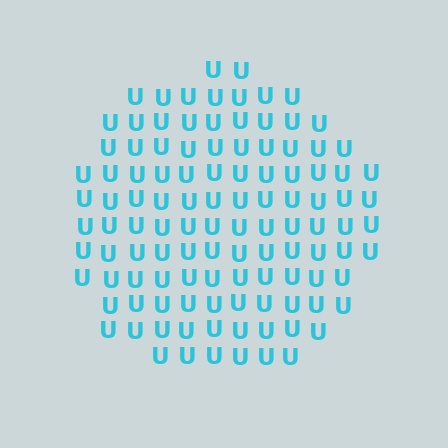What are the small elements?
The small elements are letter U's.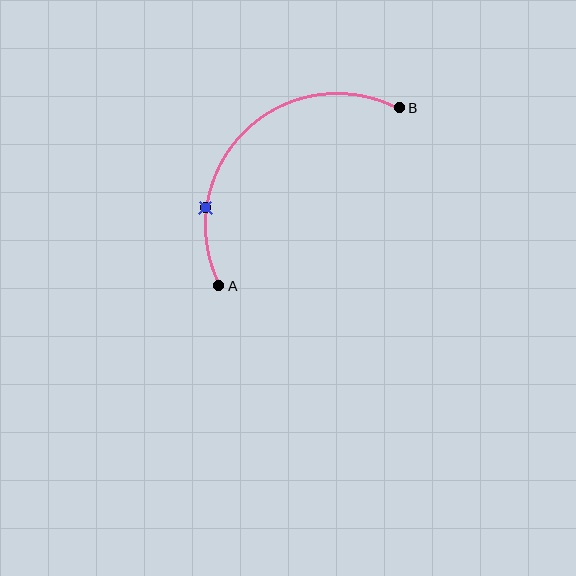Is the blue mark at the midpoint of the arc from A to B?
No. The blue mark lies on the arc but is closer to endpoint A. The arc midpoint would be at the point on the curve equidistant along the arc from both A and B.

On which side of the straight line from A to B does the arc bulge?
The arc bulges above and to the left of the straight line connecting A and B.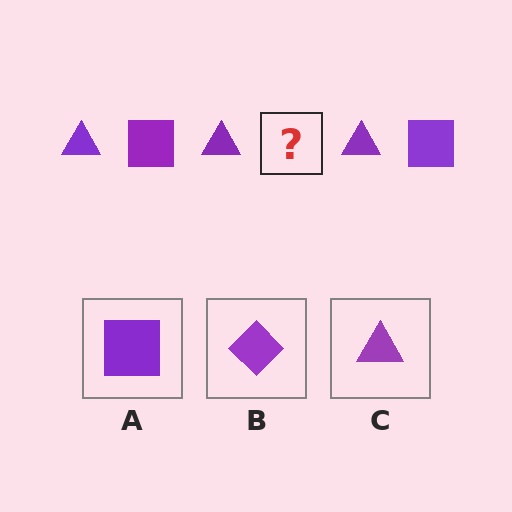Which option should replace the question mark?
Option A.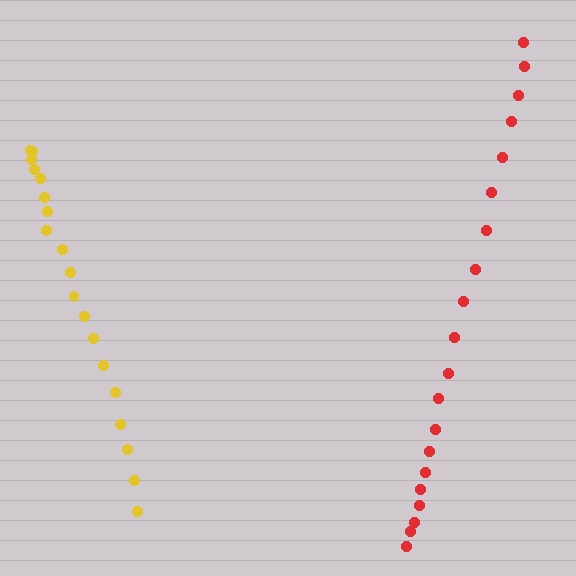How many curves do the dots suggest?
There are 2 distinct paths.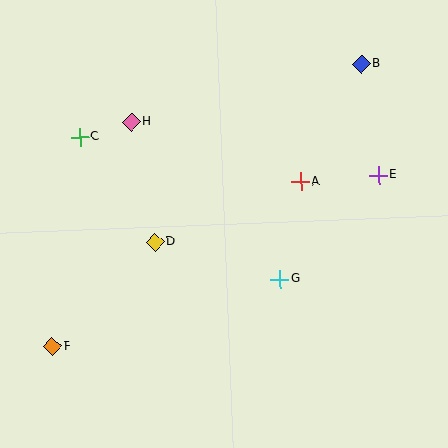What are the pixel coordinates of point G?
Point G is at (280, 279).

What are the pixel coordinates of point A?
Point A is at (301, 182).